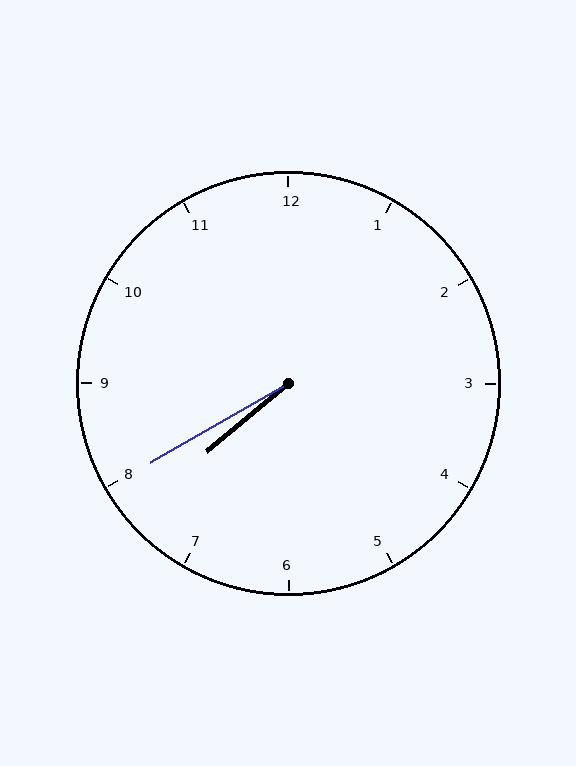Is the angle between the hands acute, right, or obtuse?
It is acute.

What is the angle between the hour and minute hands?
Approximately 10 degrees.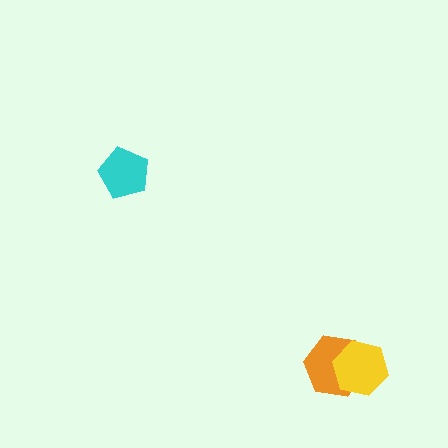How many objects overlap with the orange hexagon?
1 object overlaps with the orange hexagon.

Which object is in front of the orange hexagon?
The yellow hexagon is in front of the orange hexagon.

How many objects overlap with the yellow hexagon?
1 object overlaps with the yellow hexagon.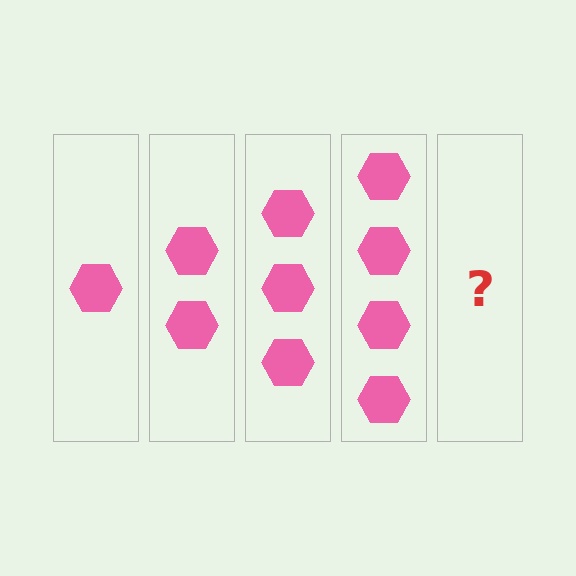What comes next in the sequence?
The next element should be 5 hexagons.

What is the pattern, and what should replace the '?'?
The pattern is that each step adds one more hexagon. The '?' should be 5 hexagons.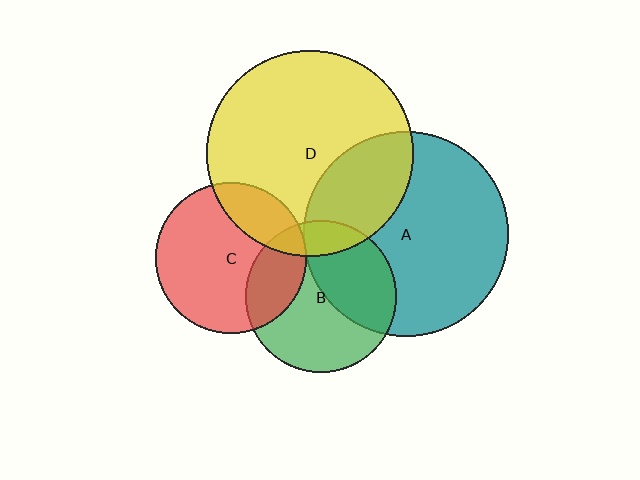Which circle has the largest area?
Circle D (yellow).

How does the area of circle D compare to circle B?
Approximately 1.9 times.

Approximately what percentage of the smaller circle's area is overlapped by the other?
Approximately 25%.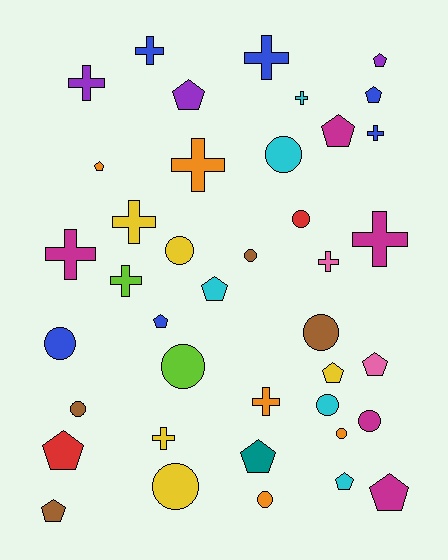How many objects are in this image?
There are 40 objects.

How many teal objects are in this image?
There is 1 teal object.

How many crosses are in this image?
There are 13 crosses.